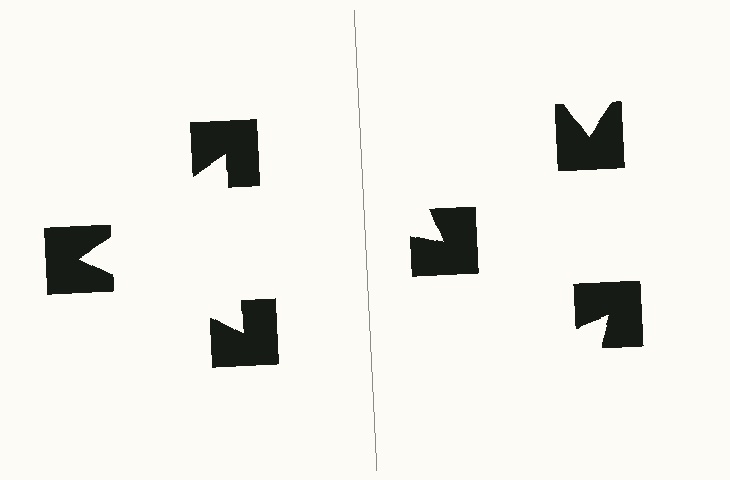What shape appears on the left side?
An illusory triangle.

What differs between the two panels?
The notched squares are positioned identically on both sides; only the wedge orientations differ. On the left they align to a triangle; on the right they are misaligned.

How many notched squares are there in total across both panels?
6 — 3 on each side.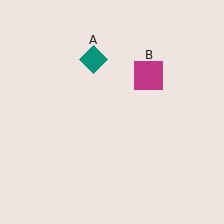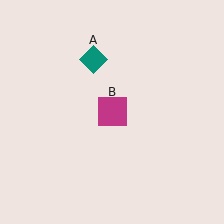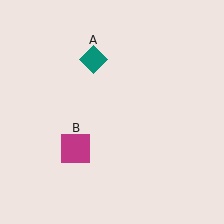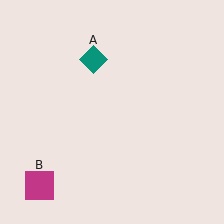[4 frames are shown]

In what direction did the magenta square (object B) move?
The magenta square (object B) moved down and to the left.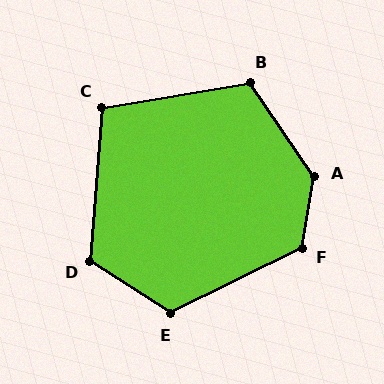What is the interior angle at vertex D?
Approximately 118 degrees (obtuse).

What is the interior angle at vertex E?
Approximately 120 degrees (obtuse).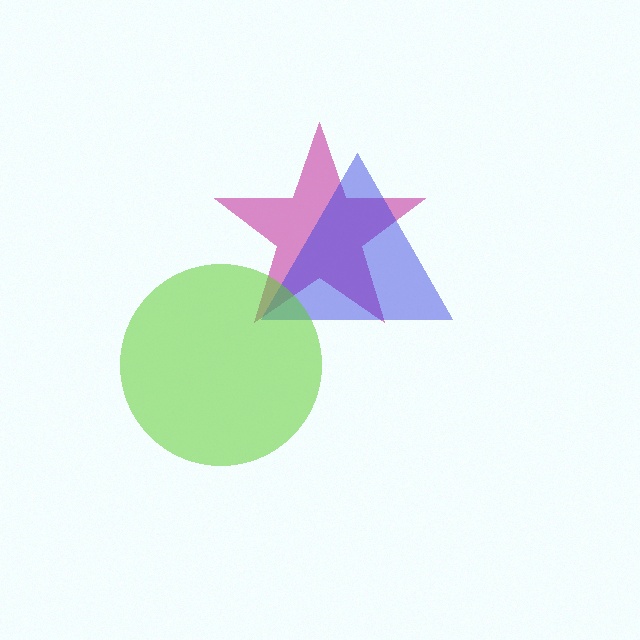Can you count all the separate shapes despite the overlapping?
Yes, there are 3 separate shapes.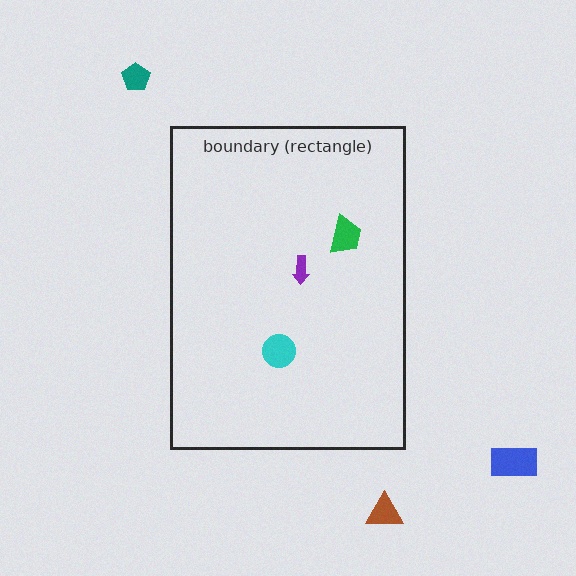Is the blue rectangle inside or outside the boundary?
Outside.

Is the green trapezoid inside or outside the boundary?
Inside.